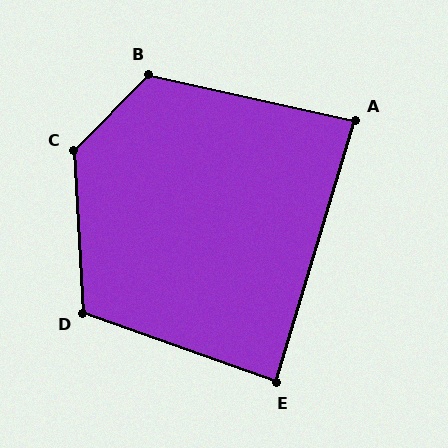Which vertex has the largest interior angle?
C, at approximately 132 degrees.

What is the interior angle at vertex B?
Approximately 122 degrees (obtuse).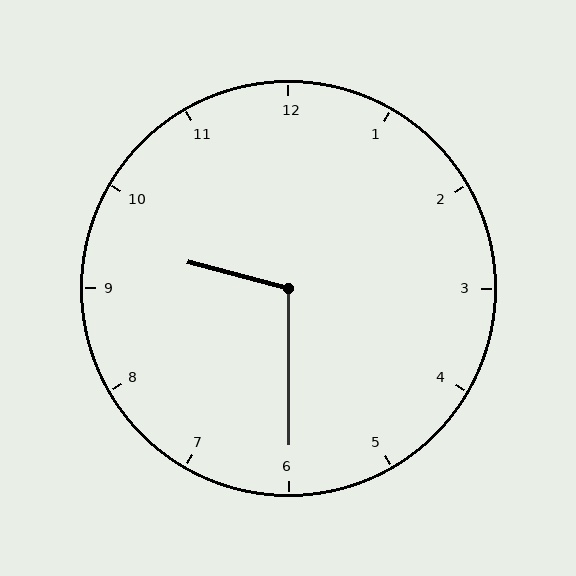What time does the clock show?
9:30.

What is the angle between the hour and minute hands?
Approximately 105 degrees.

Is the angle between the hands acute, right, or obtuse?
It is obtuse.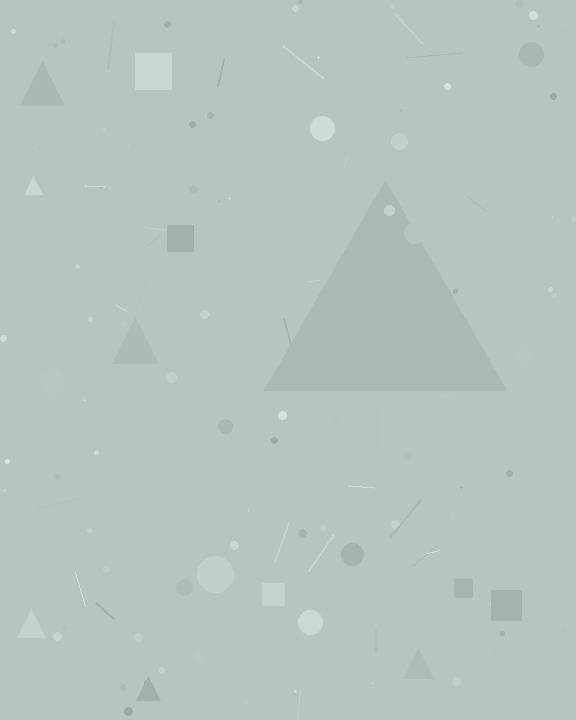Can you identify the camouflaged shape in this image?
The camouflaged shape is a triangle.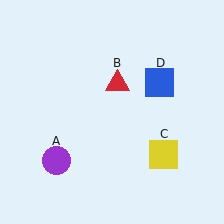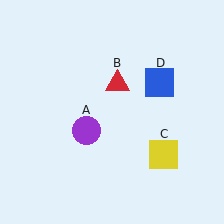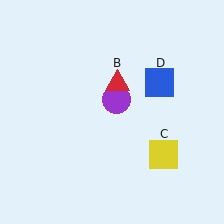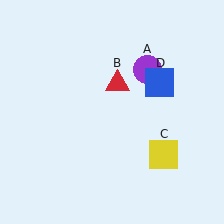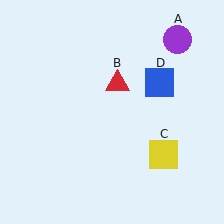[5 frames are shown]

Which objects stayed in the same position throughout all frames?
Red triangle (object B) and yellow square (object C) and blue square (object D) remained stationary.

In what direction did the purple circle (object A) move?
The purple circle (object A) moved up and to the right.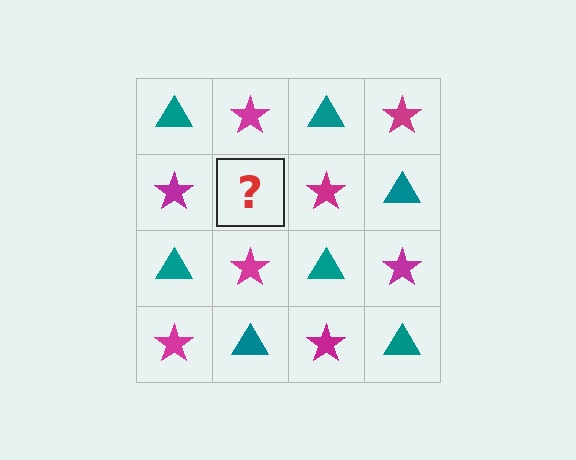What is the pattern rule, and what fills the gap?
The rule is that it alternates teal triangle and magenta star in a checkerboard pattern. The gap should be filled with a teal triangle.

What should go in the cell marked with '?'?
The missing cell should contain a teal triangle.